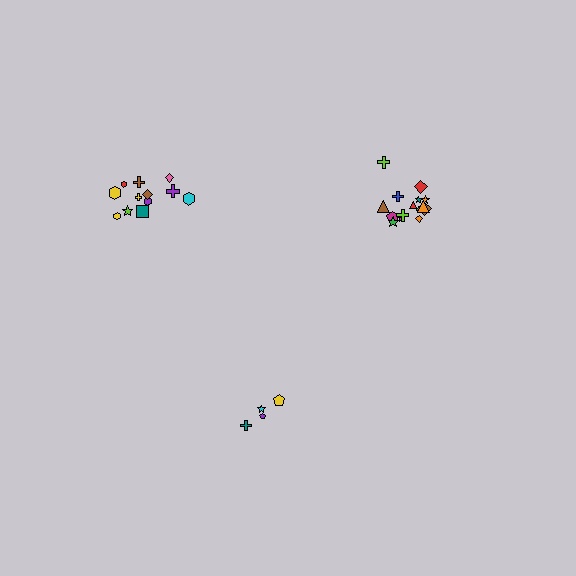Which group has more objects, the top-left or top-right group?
The top-right group.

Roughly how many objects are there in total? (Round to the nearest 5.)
Roughly 30 objects in total.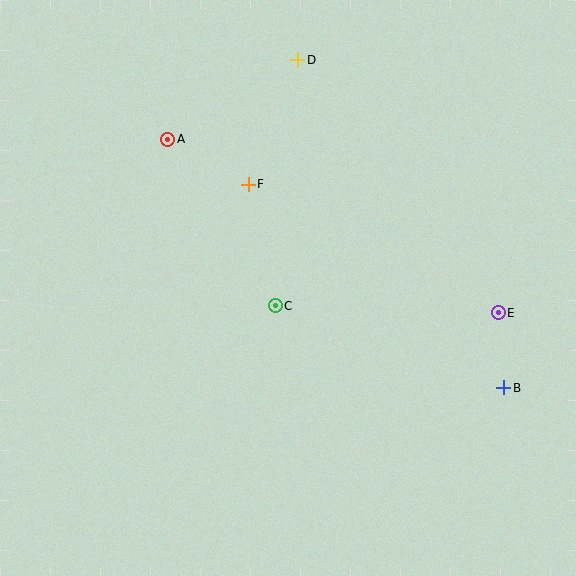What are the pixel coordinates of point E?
Point E is at (498, 313).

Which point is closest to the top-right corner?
Point D is closest to the top-right corner.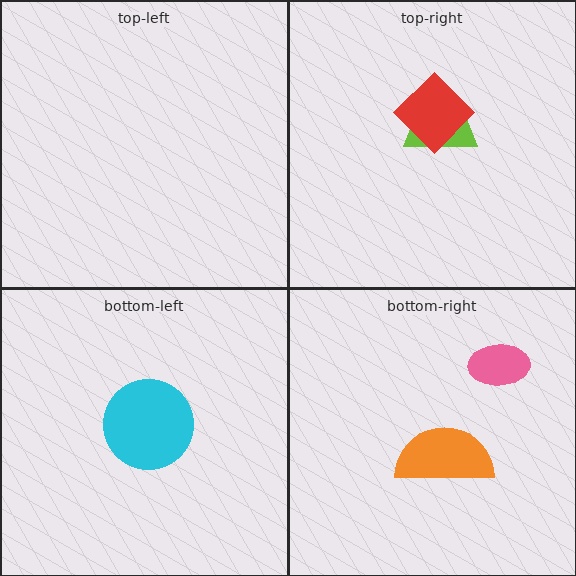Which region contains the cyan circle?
The bottom-left region.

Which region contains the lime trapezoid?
The top-right region.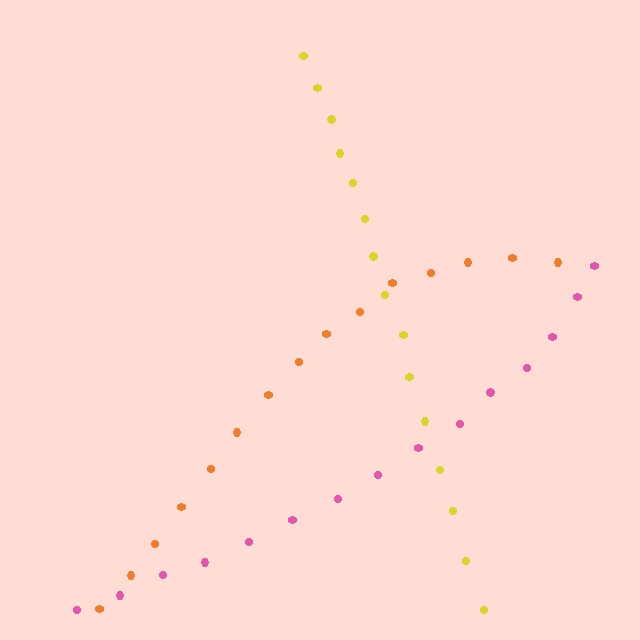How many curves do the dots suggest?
There are 3 distinct paths.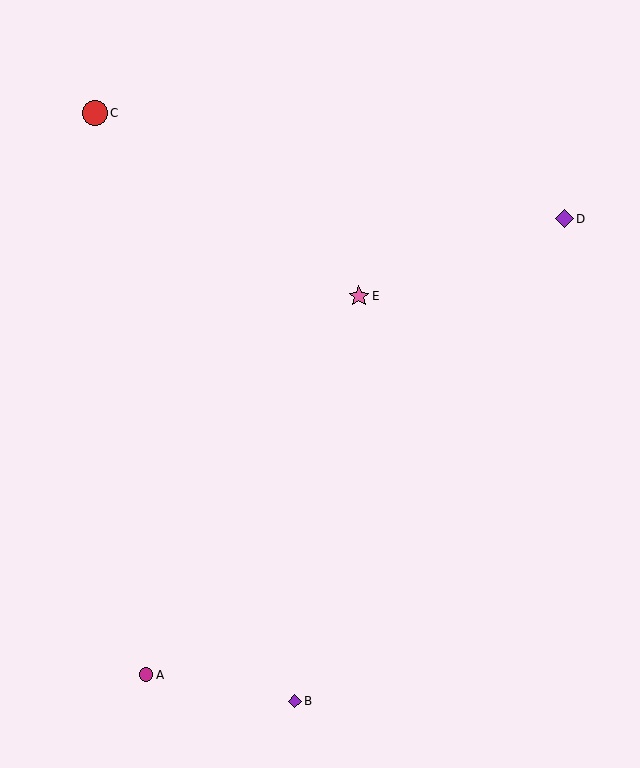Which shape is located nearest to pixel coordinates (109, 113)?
The red circle (labeled C) at (95, 113) is nearest to that location.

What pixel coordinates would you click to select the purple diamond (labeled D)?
Click at (564, 219) to select the purple diamond D.